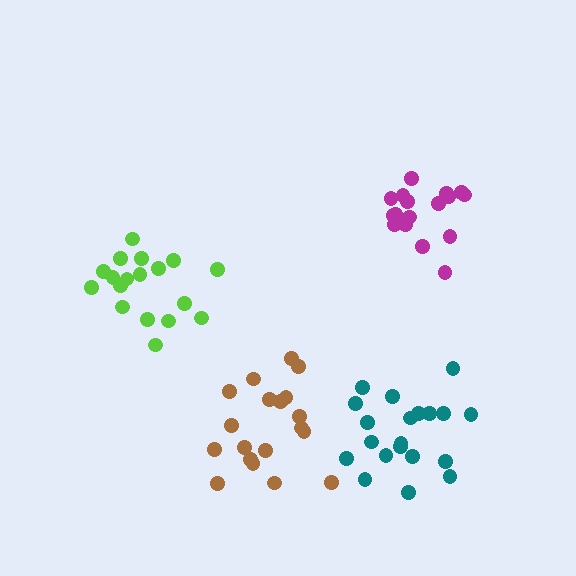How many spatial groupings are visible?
There are 4 spatial groupings.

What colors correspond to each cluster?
The clusters are colored: brown, lime, magenta, teal.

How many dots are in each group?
Group 1: 19 dots, Group 2: 18 dots, Group 3: 17 dots, Group 4: 20 dots (74 total).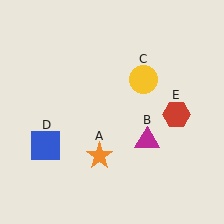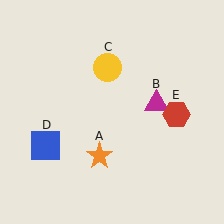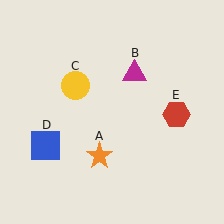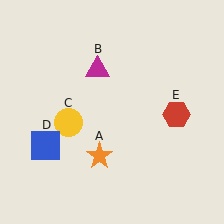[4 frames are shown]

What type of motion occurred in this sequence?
The magenta triangle (object B), yellow circle (object C) rotated counterclockwise around the center of the scene.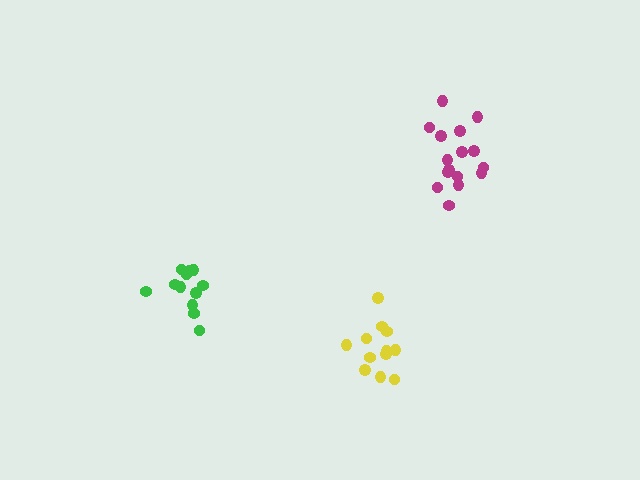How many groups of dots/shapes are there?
There are 3 groups.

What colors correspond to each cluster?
The clusters are colored: magenta, yellow, green.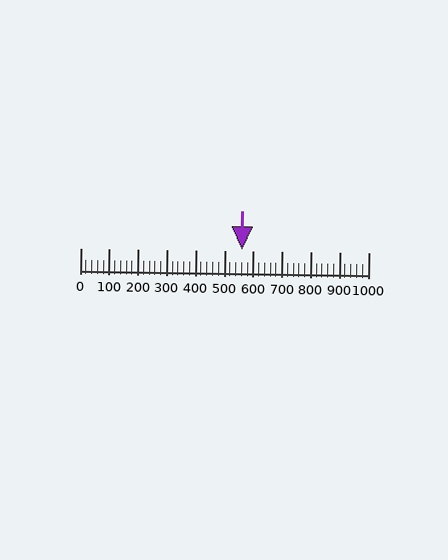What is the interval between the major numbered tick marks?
The major tick marks are spaced 100 units apart.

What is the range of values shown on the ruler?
The ruler shows values from 0 to 1000.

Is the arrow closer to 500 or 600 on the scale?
The arrow is closer to 600.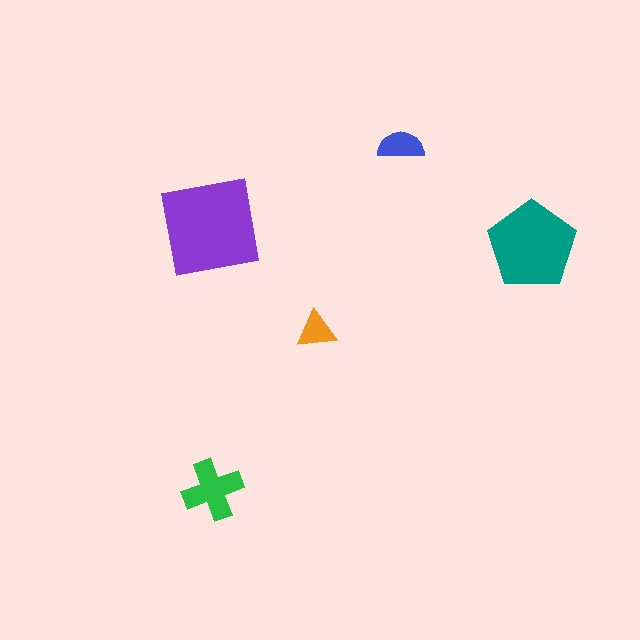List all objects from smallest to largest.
The orange triangle, the blue semicircle, the green cross, the teal pentagon, the purple square.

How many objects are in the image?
There are 5 objects in the image.